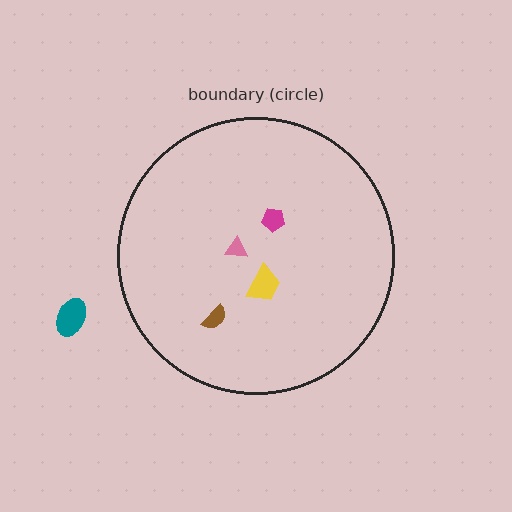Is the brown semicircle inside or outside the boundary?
Inside.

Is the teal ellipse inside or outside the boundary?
Outside.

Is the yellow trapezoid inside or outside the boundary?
Inside.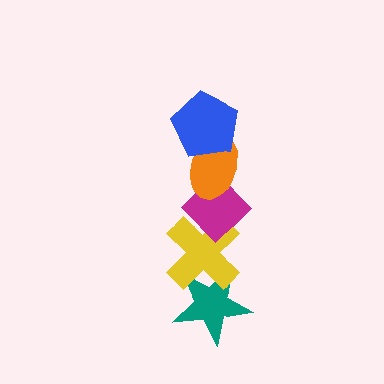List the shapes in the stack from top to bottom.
From top to bottom: the blue pentagon, the orange ellipse, the magenta diamond, the yellow cross, the teal star.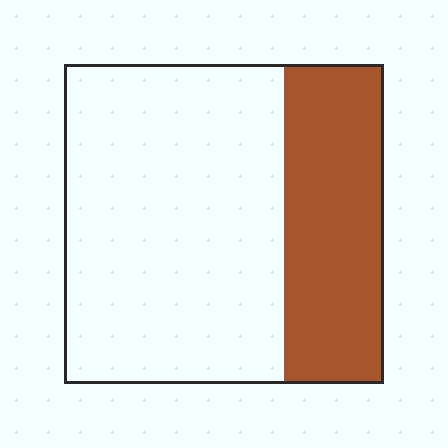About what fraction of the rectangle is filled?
About one third (1/3).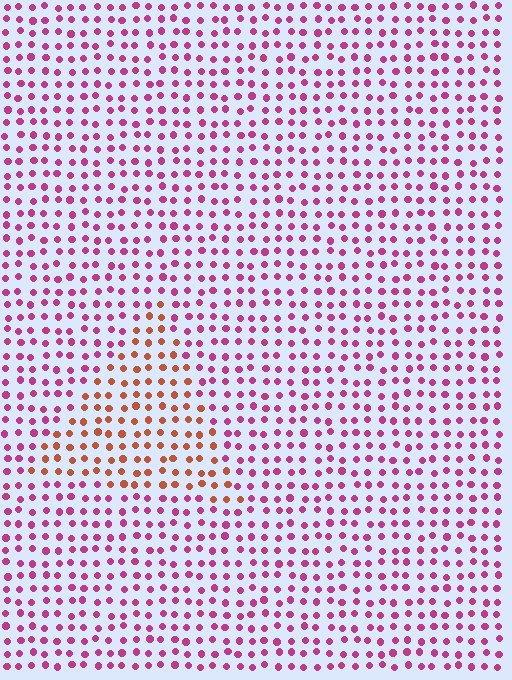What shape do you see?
I see a triangle.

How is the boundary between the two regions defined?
The boundary is defined purely by a slight shift in hue (about 50 degrees). Spacing, size, and orientation are identical on both sides.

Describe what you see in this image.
The image is filled with small magenta elements in a uniform arrangement. A triangle-shaped region is visible where the elements are tinted to a slightly different hue, forming a subtle color boundary.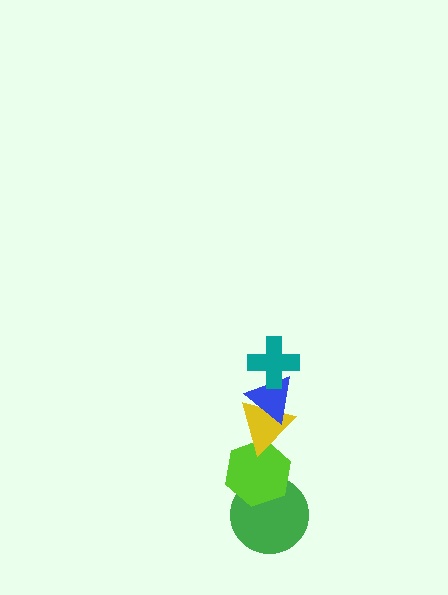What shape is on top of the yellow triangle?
The blue triangle is on top of the yellow triangle.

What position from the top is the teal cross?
The teal cross is 1st from the top.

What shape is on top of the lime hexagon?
The yellow triangle is on top of the lime hexagon.